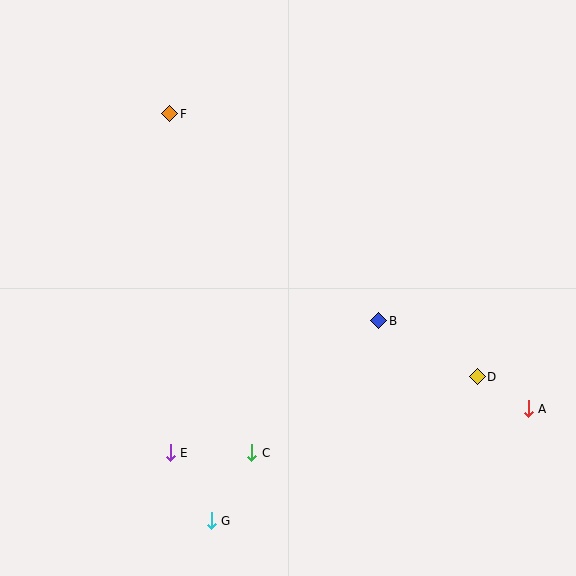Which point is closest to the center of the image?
Point B at (379, 321) is closest to the center.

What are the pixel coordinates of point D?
Point D is at (477, 377).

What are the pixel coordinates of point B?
Point B is at (379, 321).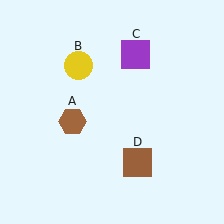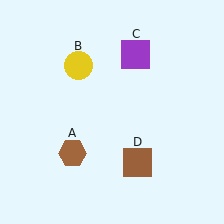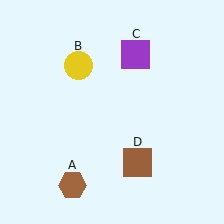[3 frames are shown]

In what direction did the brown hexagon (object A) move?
The brown hexagon (object A) moved down.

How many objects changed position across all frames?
1 object changed position: brown hexagon (object A).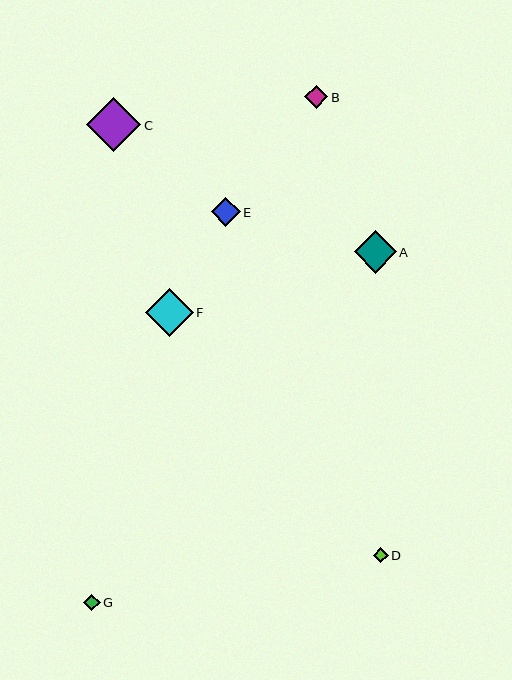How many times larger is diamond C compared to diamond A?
Diamond C is approximately 1.3 times the size of diamond A.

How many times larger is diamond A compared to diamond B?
Diamond A is approximately 1.8 times the size of diamond B.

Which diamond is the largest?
Diamond C is the largest with a size of approximately 54 pixels.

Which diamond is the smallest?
Diamond D is the smallest with a size of approximately 15 pixels.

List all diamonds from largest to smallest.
From largest to smallest: C, F, A, E, B, G, D.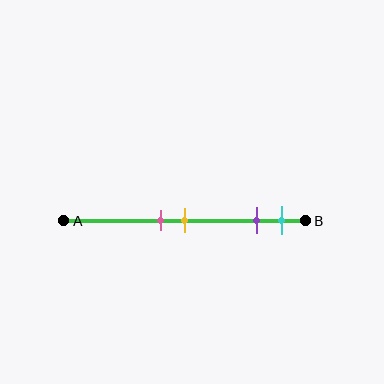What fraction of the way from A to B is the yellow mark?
The yellow mark is approximately 50% (0.5) of the way from A to B.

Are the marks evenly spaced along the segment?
No, the marks are not evenly spaced.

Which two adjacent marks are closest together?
The pink and yellow marks are the closest adjacent pair.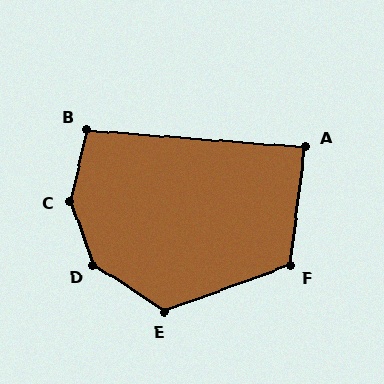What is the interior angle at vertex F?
Approximately 118 degrees (obtuse).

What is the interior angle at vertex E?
Approximately 127 degrees (obtuse).